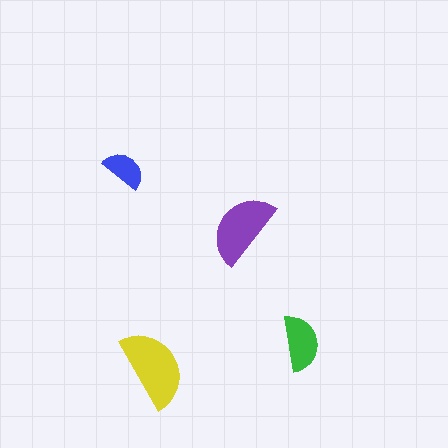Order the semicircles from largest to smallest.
the yellow one, the purple one, the green one, the blue one.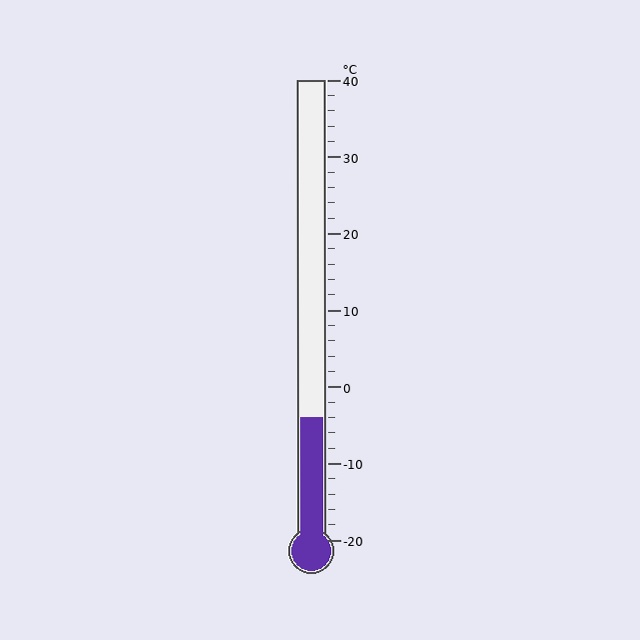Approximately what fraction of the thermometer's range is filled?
The thermometer is filled to approximately 25% of its range.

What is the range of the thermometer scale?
The thermometer scale ranges from -20°C to 40°C.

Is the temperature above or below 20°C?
The temperature is below 20°C.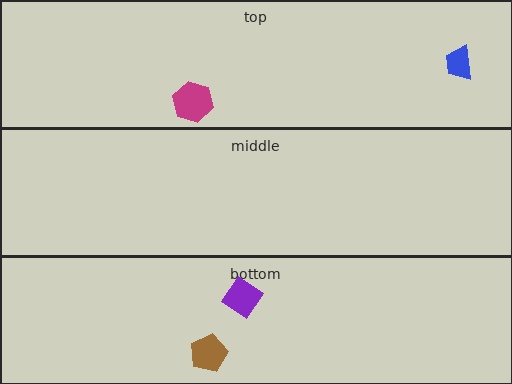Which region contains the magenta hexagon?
The top region.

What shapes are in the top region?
The blue trapezoid, the magenta hexagon.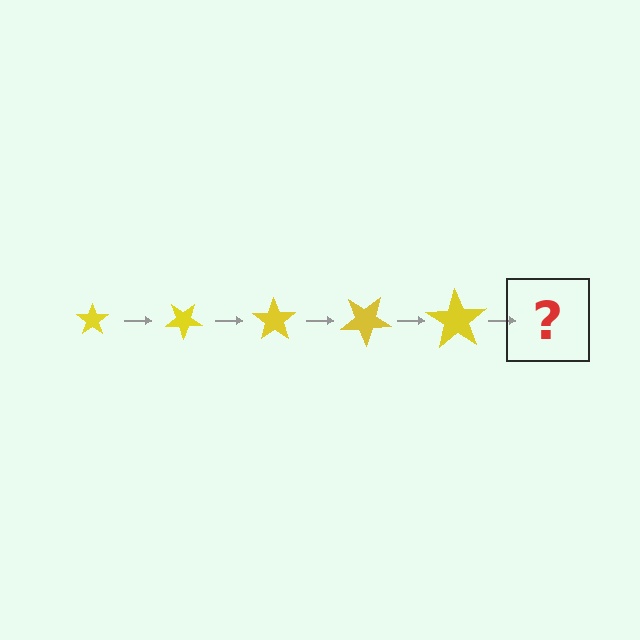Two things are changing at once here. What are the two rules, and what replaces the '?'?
The two rules are that the star grows larger each step and it rotates 35 degrees each step. The '?' should be a star, larger than the previous one and rotated 175 degrees from the start.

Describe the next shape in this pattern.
It should be a star, larger than the previous one and rotated 175 degrees from the start.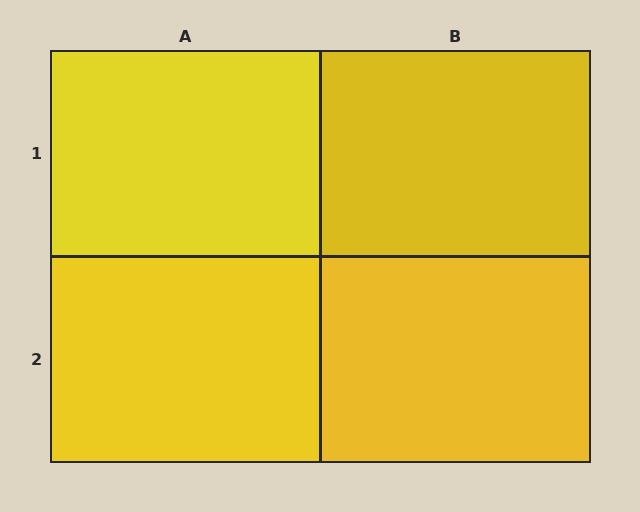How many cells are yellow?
4 cells are yellow.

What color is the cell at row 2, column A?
Yellow.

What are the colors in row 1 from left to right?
Yellow, yellow.